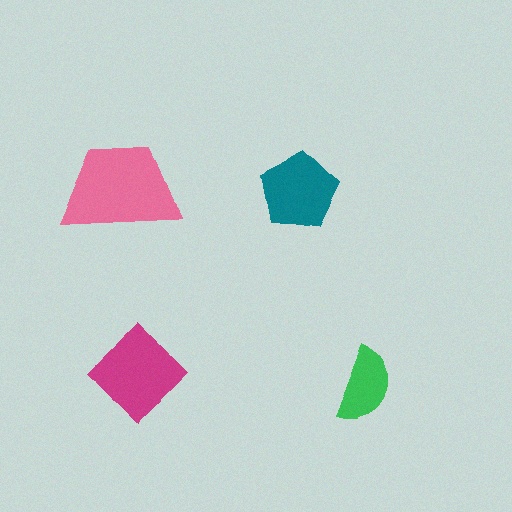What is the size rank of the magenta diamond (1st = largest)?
2nd.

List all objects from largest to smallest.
The pink trapezoid, the magenta diamond, the teal pentagon, the green semicircle.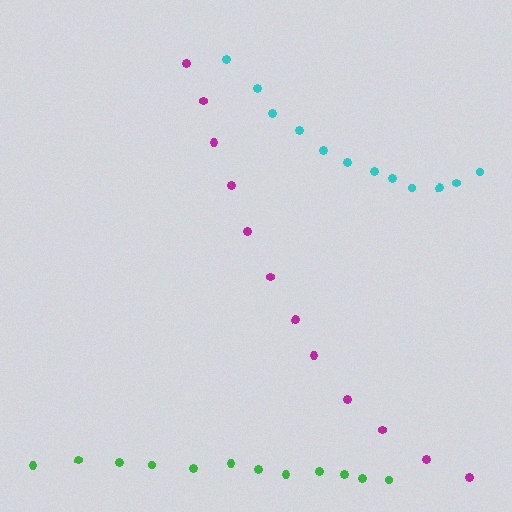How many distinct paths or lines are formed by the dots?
There are 3 distinct paths.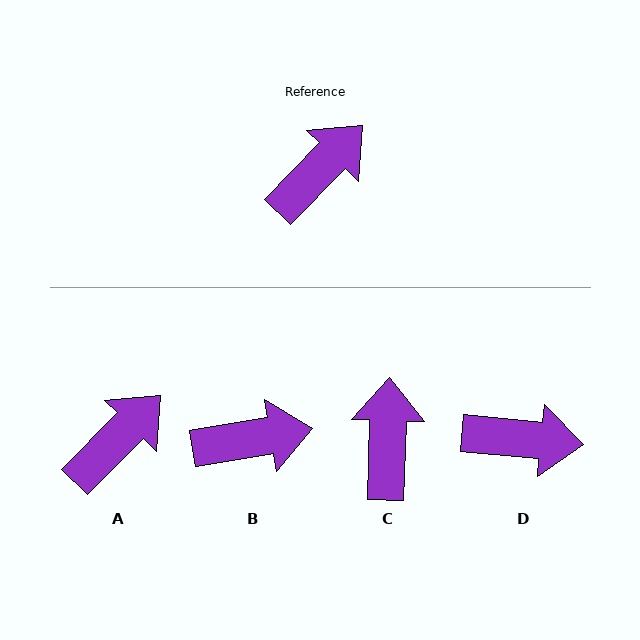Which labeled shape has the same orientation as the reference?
A.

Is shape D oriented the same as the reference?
No, it is off by about 51 degrees.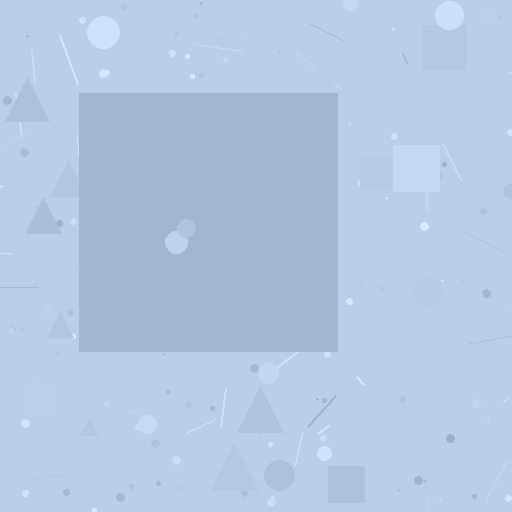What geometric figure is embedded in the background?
A square is embedded in the background.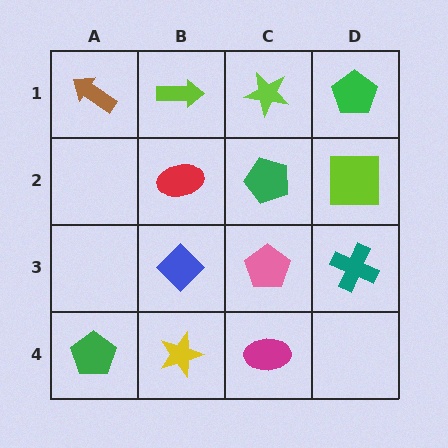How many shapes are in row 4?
3 shapes.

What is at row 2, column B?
A red ellipse.